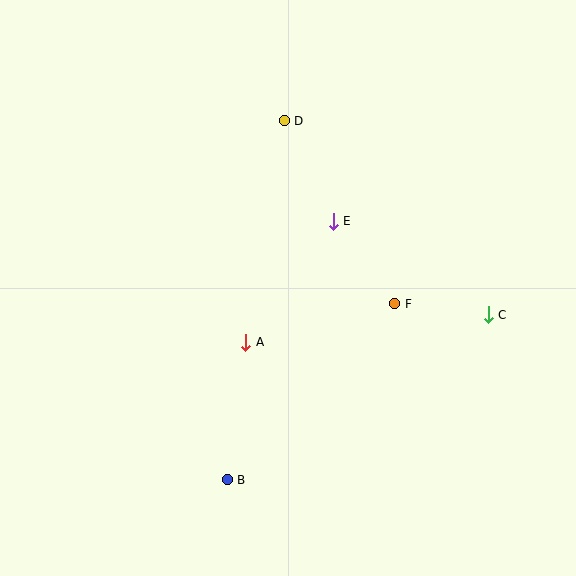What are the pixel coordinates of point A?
Point A is at (246, 342).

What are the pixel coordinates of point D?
Point D is at (284, 121).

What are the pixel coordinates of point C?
Point C is at (488, 315).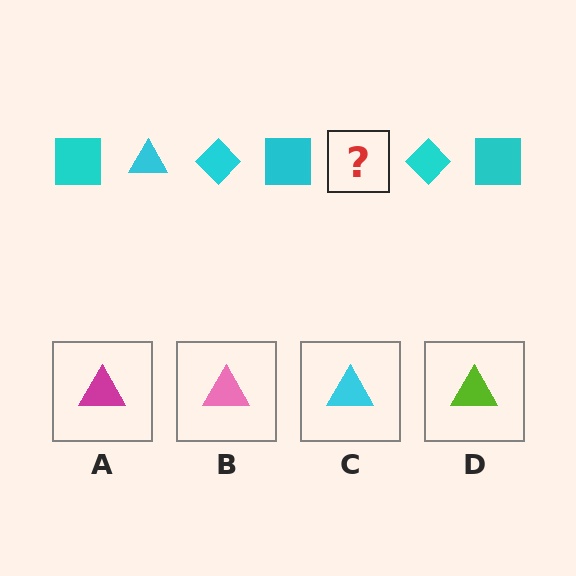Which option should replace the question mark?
Option C.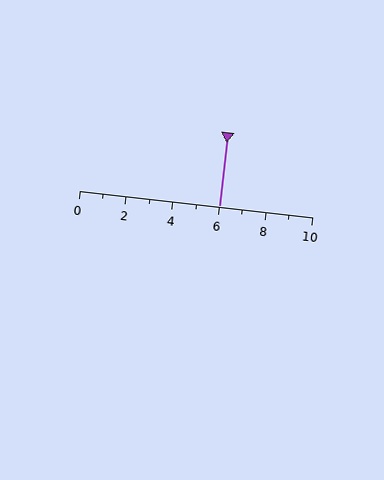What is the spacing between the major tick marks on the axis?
The major ticks are spaced 2 apart.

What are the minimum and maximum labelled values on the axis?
The axis runs from 0 to 10.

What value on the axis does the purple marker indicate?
The marker indicates approximately 6.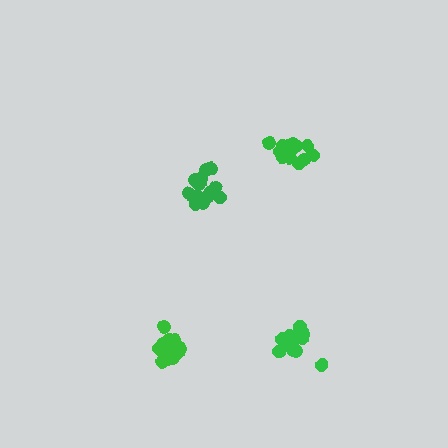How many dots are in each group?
Group 1: 16 dots, Group 2: 15 dots, Group 3: 15 dots, Group 4: 16 dots (62 total).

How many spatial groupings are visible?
There are 4 spatial groupings.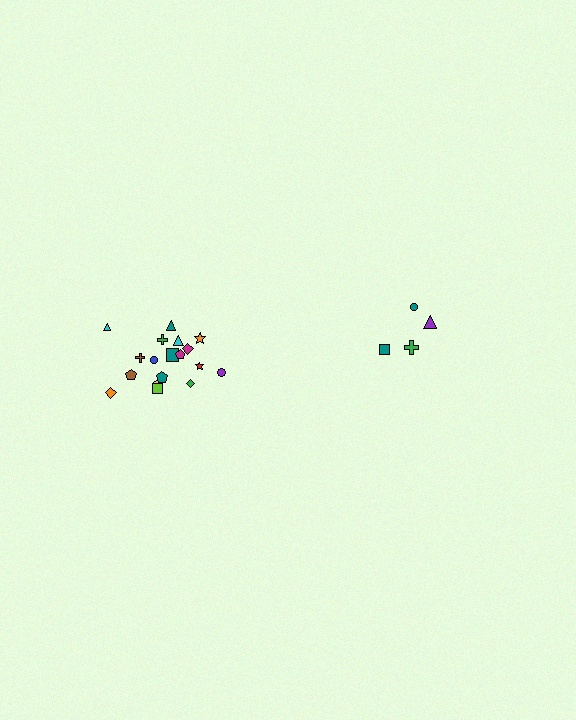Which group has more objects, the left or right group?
The left group.